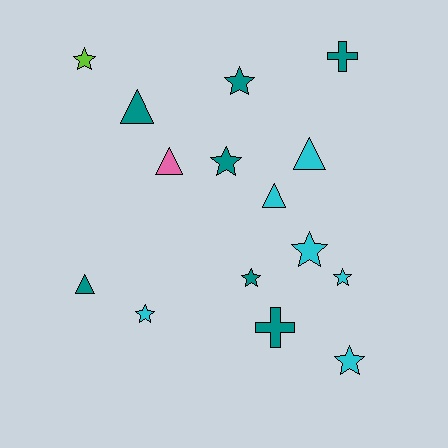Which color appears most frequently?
Teal, with 7 objects.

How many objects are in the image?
There are 15 objects.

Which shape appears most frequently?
Star, with 8 objects.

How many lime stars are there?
There is 1 lime star.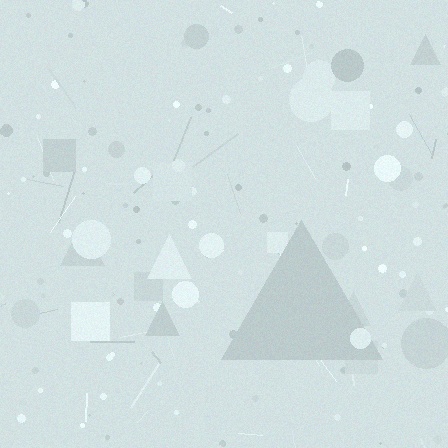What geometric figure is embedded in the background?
A triangle is embedded in the background.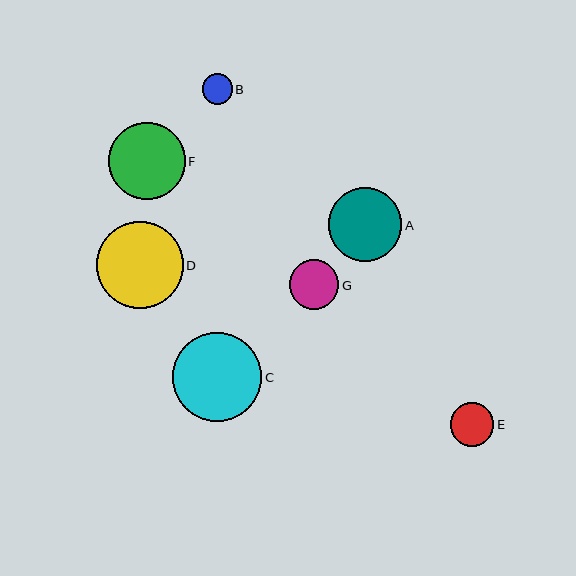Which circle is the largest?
Circle C is the largest with a size of approximately 89 pixels.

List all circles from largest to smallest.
From largest to smallest: C, D, F, A, G, E, B.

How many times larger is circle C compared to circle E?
Circle C is approximately 2.0 times the size of circle E.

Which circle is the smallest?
Circle B is the smallest with a size of approximately 30 pixels.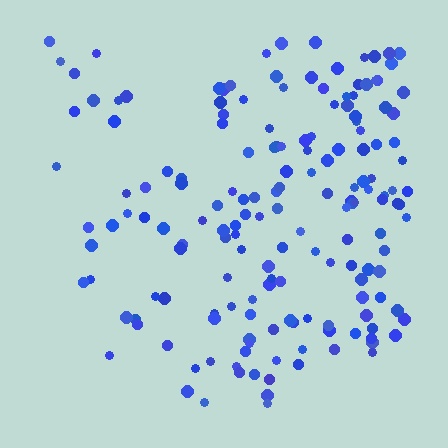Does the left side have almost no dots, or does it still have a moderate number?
Still a moderate number, just noticeably fewer than the right.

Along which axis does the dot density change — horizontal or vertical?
Horizontal.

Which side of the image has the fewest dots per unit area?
The left.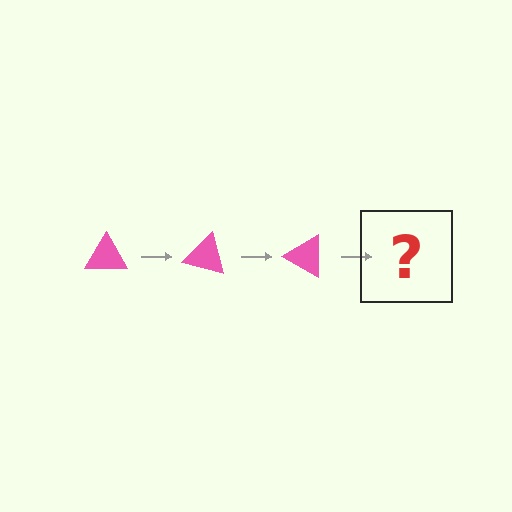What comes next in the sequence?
The next element should be a pink triangle rotated 45 degrees.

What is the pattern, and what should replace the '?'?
The pattern is that the triangle rotates 15 degrees each step. The '?' should be a pink triangle rotated 45 degrees.